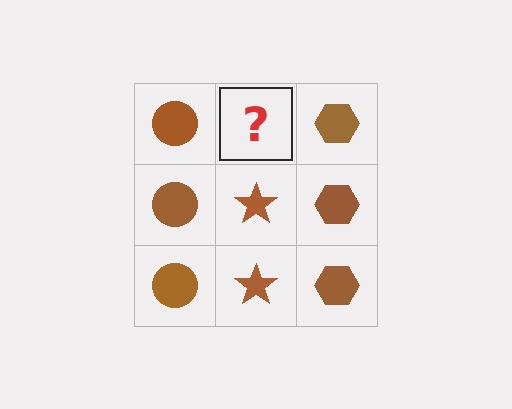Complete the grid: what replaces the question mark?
The question mark should be replaced with a brown star.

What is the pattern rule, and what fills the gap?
The rule is that each column has a consistent shape. The gap should be filled with a brown star.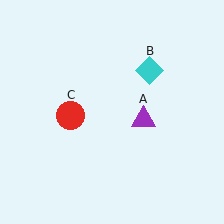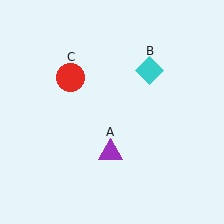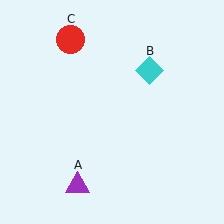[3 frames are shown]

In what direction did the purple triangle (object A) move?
The purple triangle (object A) moved down and to the left.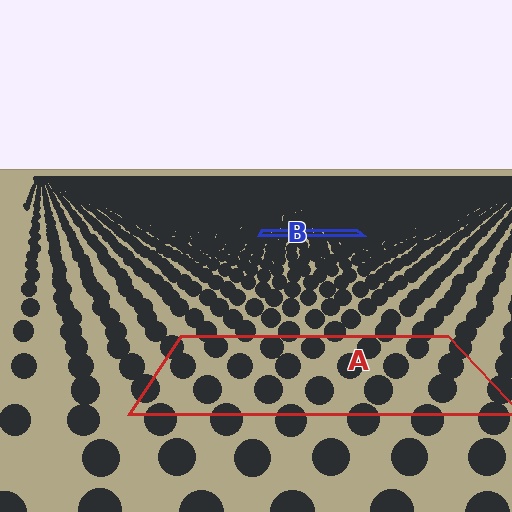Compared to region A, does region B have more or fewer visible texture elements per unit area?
Region B has more texture elements per unit area — they are packed more densely because it is farther away.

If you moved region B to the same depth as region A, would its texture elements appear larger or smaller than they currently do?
They would appear larger. At a closer depth, the same texture elements are projected at a bigger on-screen size.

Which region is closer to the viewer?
Region A is closer. The texture elements there are larger and more spread out.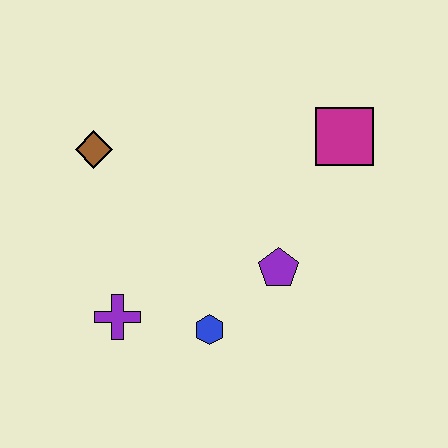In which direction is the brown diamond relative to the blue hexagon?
The brown diamond is above the blue hexagon.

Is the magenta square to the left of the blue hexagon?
No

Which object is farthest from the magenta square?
The purple cross is farthest from the magenta square.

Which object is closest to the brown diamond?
The purple cross is closest to the brown diamond.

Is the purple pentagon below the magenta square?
Yes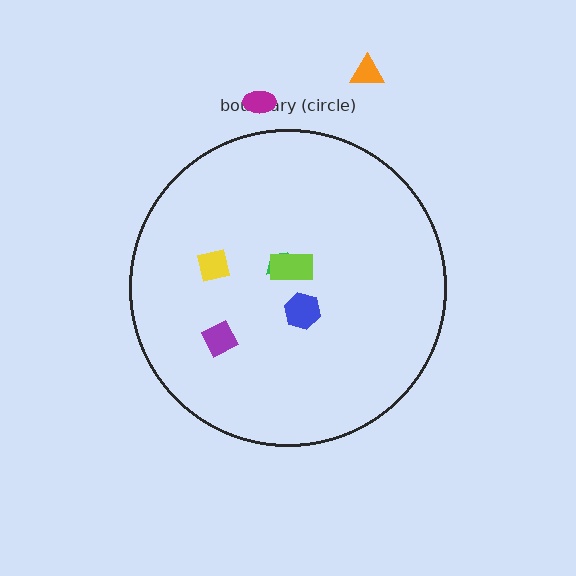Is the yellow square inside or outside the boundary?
Inside.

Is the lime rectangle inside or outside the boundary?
Inside.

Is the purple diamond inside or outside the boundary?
Inside.